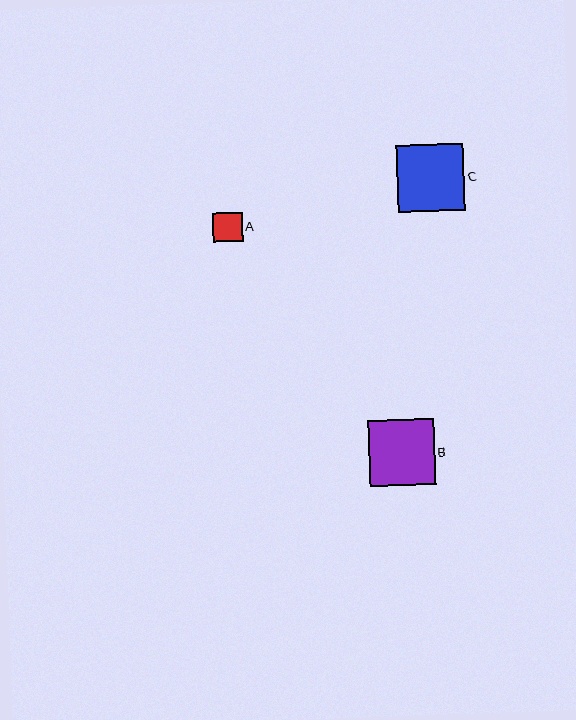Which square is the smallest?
Square A is the smallest with a size of approximately 29 pixels.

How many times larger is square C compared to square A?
Square C is approximately 2.3 times the size of square A.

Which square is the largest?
Square C is the largest with a size of approximately 67 pixels.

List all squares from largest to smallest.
From largest to smallest: C, B, A.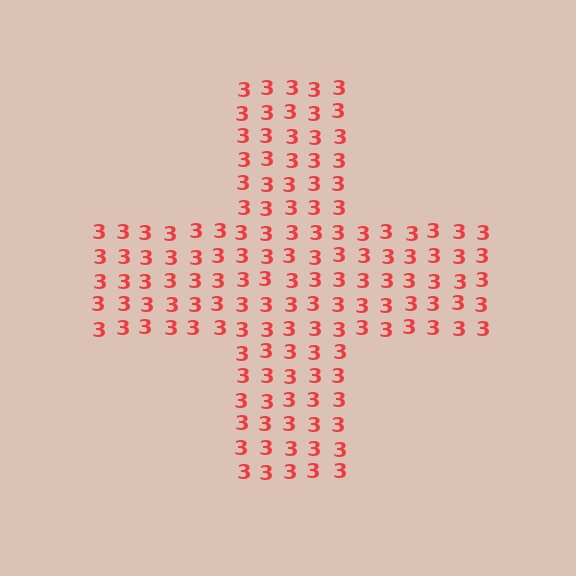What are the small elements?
The small elements are digit 3's.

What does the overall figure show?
The overall figure shows a cross.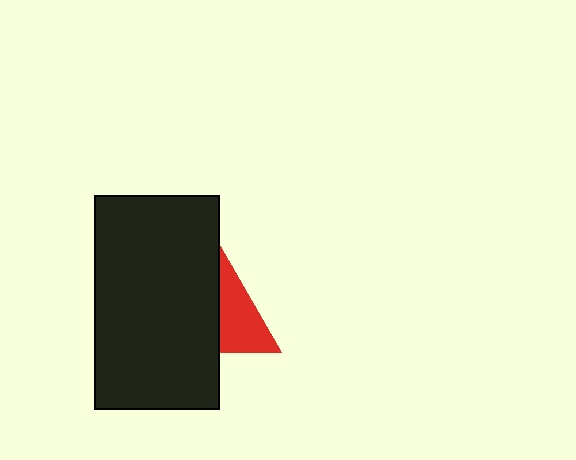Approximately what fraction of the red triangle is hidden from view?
Roughly 48% of the red triangle is hidden behind the black rectangle.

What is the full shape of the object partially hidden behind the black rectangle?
The partially hidden object is a red triangle.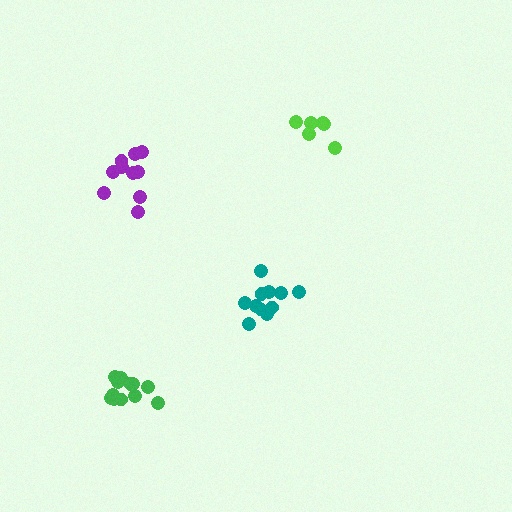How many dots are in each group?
Group 1: 12 dots, Group 2: 11 dots, Group 3: 6 dots, Group 4: 10 dots (39 total).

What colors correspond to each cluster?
The clusters are colored: green, teal, lime, purple.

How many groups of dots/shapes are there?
There are 4 groups.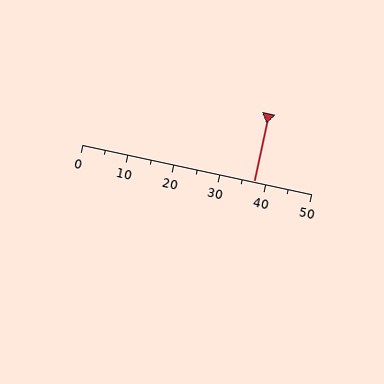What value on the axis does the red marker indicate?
The marker indicates approximately 37.5.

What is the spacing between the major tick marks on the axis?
The major ticks are spaced 10 apart.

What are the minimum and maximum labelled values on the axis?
The axis runs from 0 to 50.